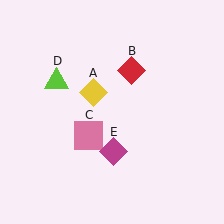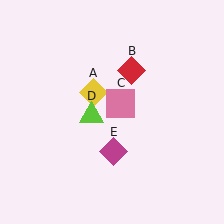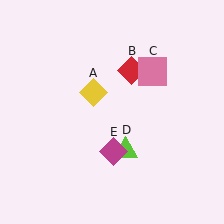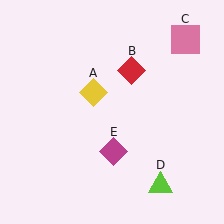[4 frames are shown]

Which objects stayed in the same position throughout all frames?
Yellow diamond (object A) and red diamond (object B) and magenta diamond (object E) remained stationary.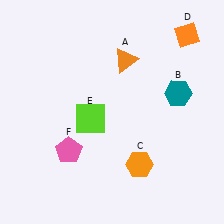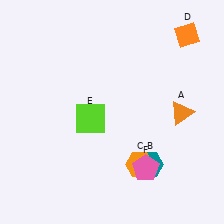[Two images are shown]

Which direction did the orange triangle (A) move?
The orange triangle (A) moved right.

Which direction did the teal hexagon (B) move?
The teal hexagon (B) moved down.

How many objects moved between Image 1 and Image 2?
3 objects moved between the two images.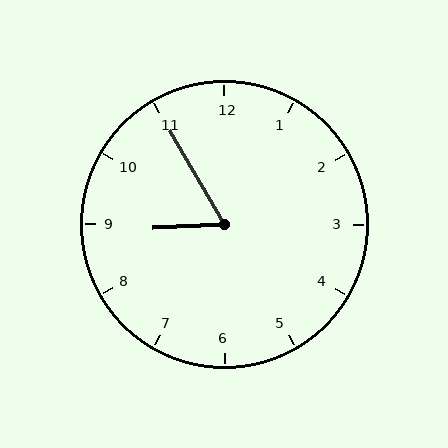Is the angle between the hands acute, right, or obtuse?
It is acute.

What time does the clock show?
8:55.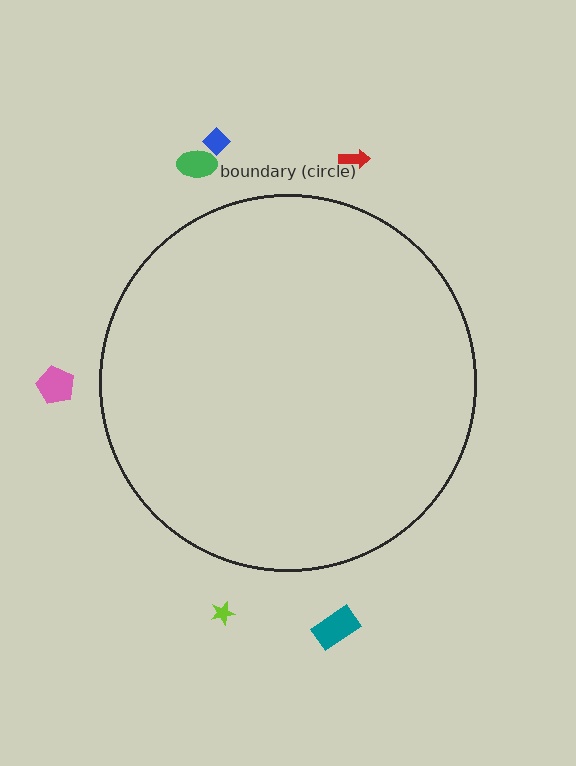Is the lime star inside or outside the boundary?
Outside.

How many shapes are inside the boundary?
0 inside, 6 outside.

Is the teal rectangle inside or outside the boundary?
Outside.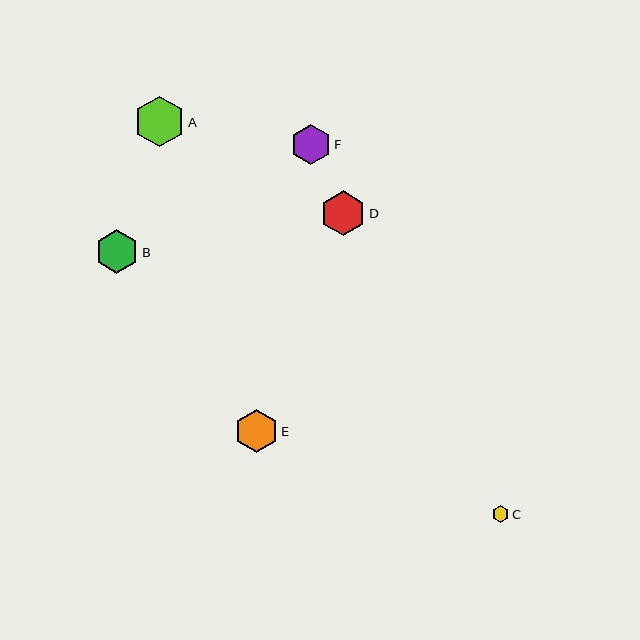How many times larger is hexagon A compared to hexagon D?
Hexagon A is approximately 1.1 times the size of hexagon D.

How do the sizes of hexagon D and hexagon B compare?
Hexagon D and hexagon B are approximately the same size.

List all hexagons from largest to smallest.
From largest to smallest: A, D, B, E, F, C.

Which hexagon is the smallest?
Hexagon C is the smallest with a size of approximately 17 pixels.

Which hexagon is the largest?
Hexagon A is the largest with a size of approximately 51 pixels.